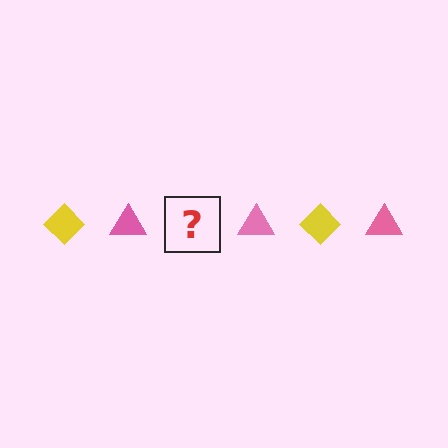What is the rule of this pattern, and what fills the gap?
The rule is that the pattern alternates between yellow diamond and pink triangle. The gap should be filled with a yellow diamond.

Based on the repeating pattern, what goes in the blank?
The blank should be a yellow diamond.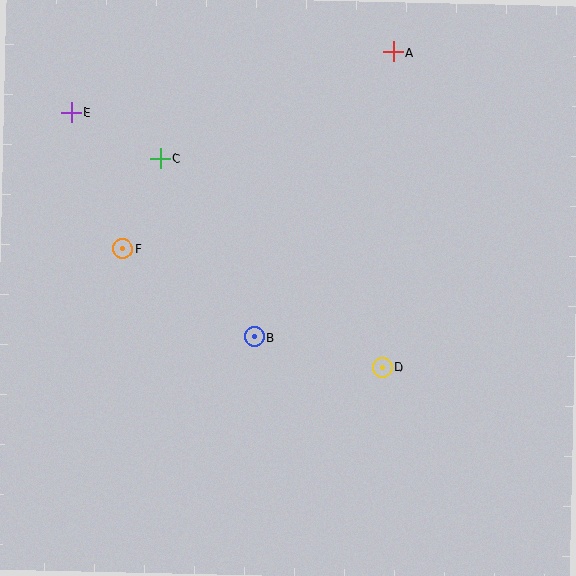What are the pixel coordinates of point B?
Point B is at (254, 337).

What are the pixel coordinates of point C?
Point C is at (160, 158).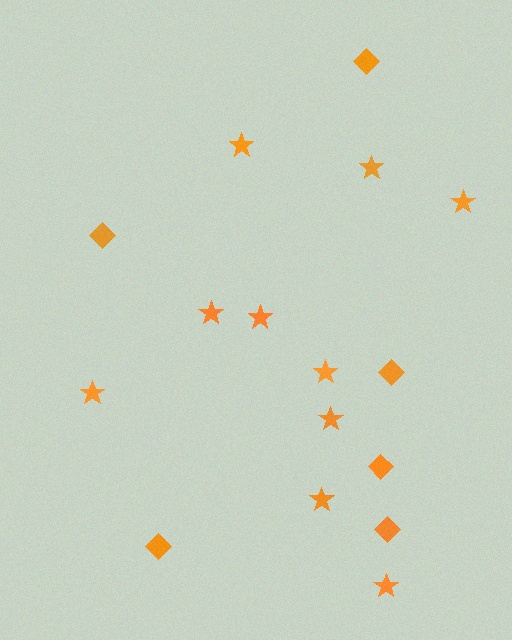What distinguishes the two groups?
There are 2 groups: one group of stars (10) and one group of diamonds (6).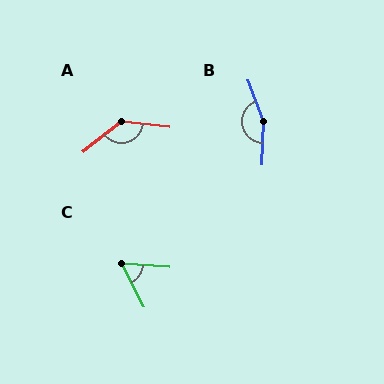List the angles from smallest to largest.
C (58°), A (135°), B (158°).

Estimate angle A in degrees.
Approximately 135 degrees.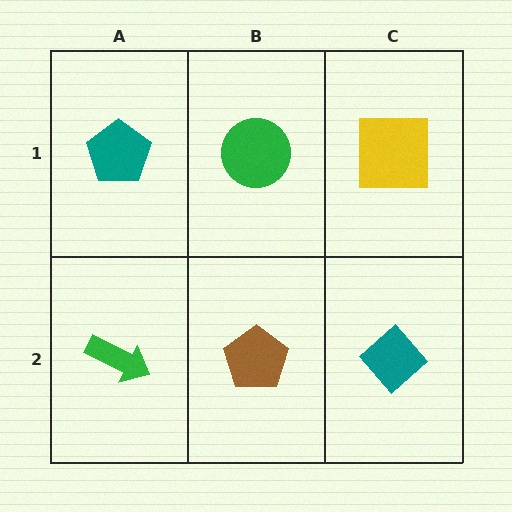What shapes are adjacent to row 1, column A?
A green arrow (row 2, column A), a green circle (row 1, column B).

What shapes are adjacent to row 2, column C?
A yellow square (row 1, column C), a brown pentagon (row 2, column B).